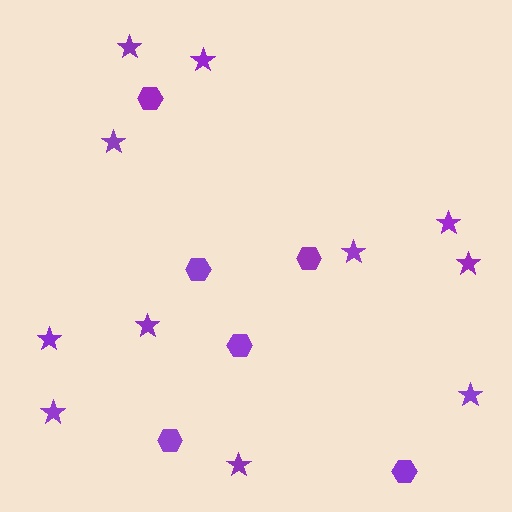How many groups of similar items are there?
There are 2 groups: one group of stars (11) and one group of hexagons (6).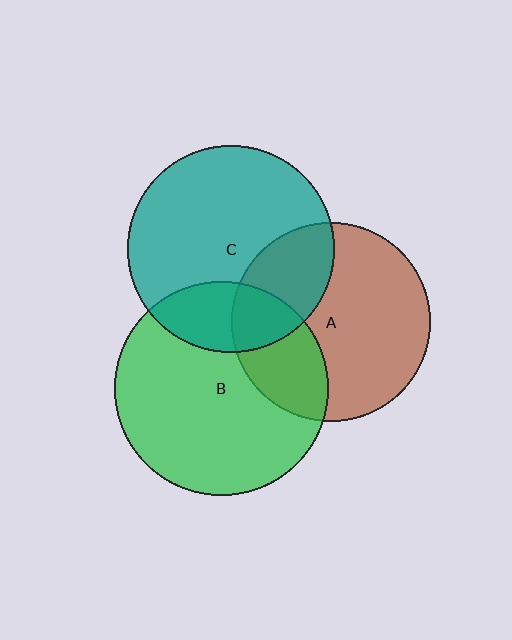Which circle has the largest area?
Circle B (green).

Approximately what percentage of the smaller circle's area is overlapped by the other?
Approximately 30%.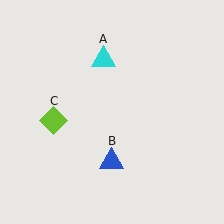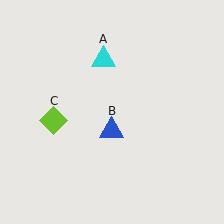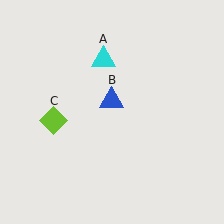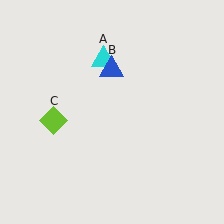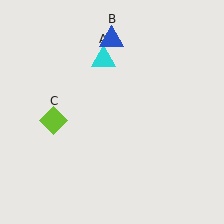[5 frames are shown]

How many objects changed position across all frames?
1 object changed position: blue triangle (object B).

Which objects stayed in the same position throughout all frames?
Cyan triangle (object A) and lime diamond (object C) remained stationary.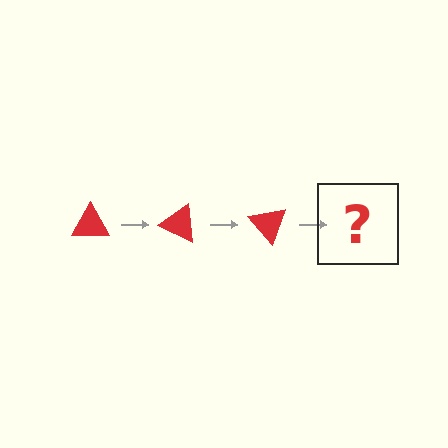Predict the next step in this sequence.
The next step is a red triangle rotated 75 degrees.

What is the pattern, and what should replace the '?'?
The pattern is that the triangle rotates 25 degrees each step. The '?' should be a red triangle rotated 75 degrees.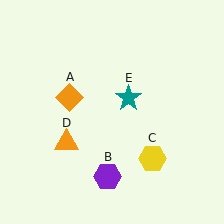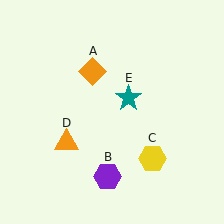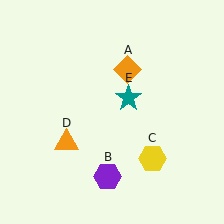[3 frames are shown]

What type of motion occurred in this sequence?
The orange diamond (object A) rotated clockwise around the center of the scene.